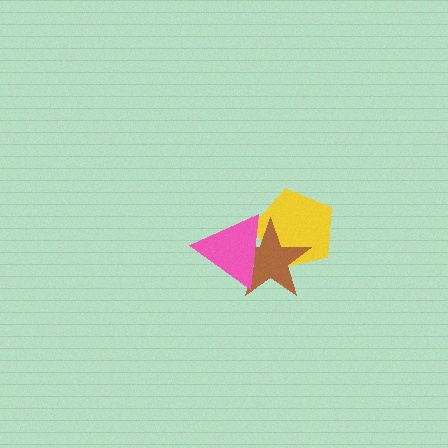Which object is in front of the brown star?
The pink triangle is in front of the brown star.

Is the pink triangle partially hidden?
No, no other shape covers it.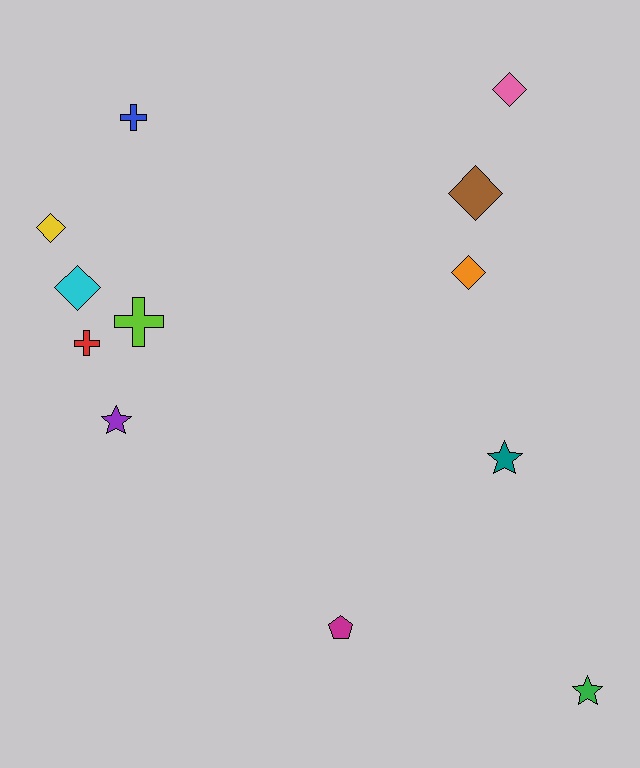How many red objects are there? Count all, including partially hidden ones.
There is 1 red object.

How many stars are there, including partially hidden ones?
There are 3 stars.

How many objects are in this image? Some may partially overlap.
There are 12 objects.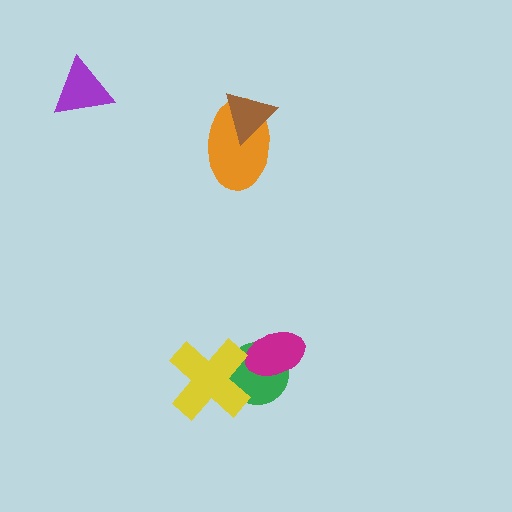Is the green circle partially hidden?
Yes, it is partially covered by another shape.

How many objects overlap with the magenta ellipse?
1 object overlaps with the magenta ellipse.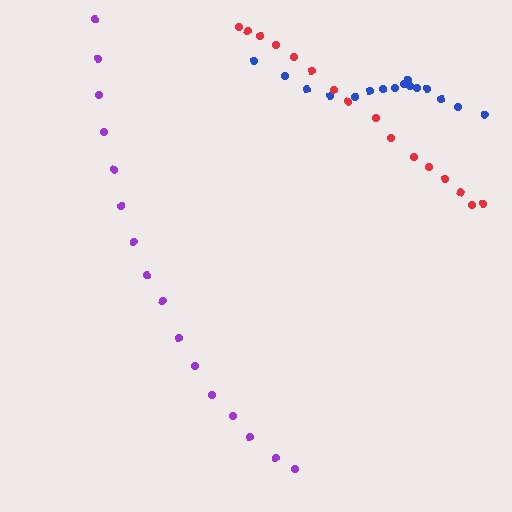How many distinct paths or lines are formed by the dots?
There are 3 distinct paths.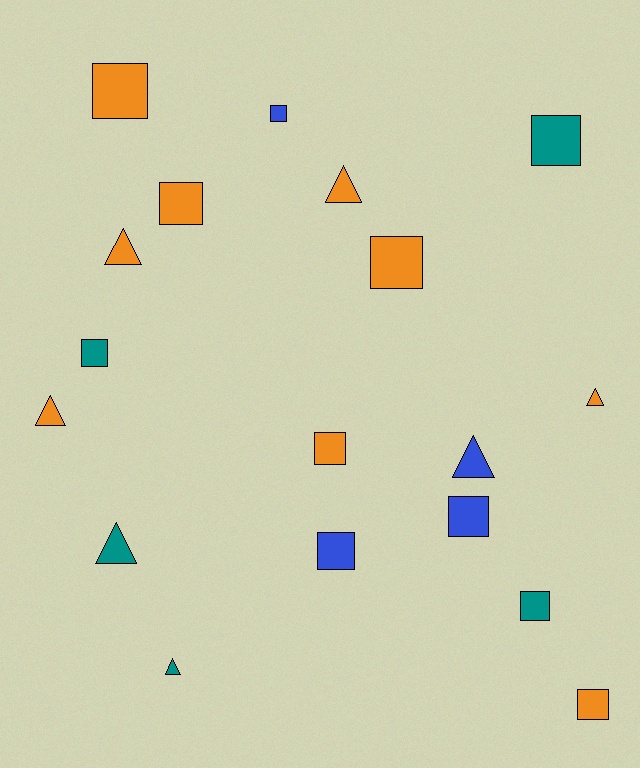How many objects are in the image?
There are 18 objects.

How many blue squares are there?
There are 3 blue squares.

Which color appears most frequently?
Orange, with 9 objects.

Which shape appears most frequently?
Square, with 11 objects.